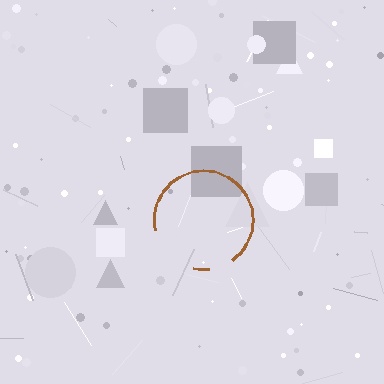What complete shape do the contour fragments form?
The contour fragments form a circle.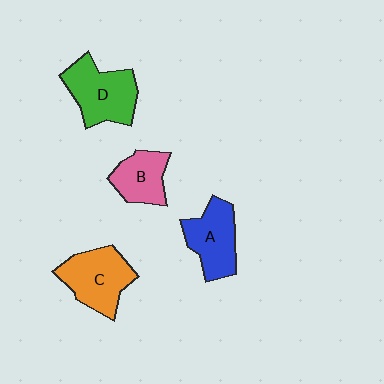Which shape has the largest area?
Shape D (green).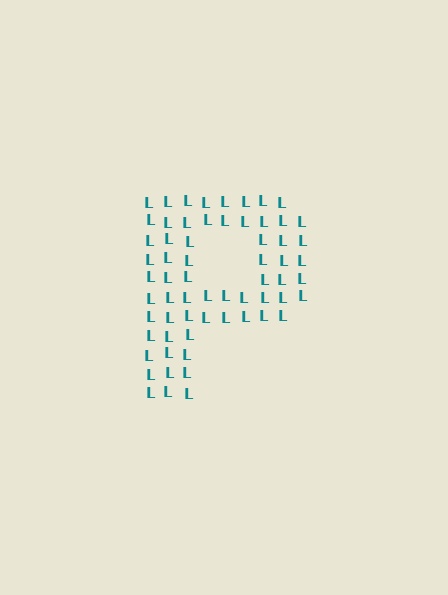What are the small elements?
The small elements are letter L's.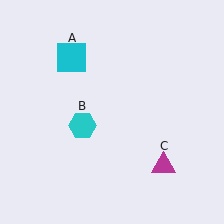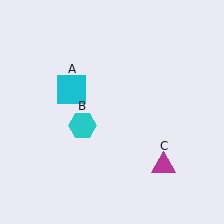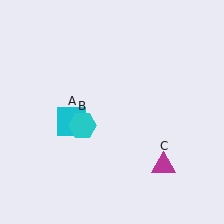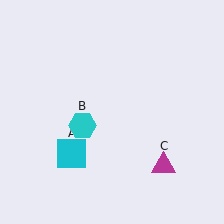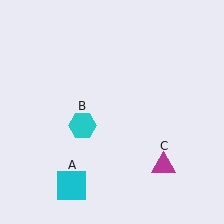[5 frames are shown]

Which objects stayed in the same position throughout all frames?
Cyan hexagon (object B) and magenta triangle (object C) remained stationary.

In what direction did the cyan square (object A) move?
The cyan square (object A) moved down.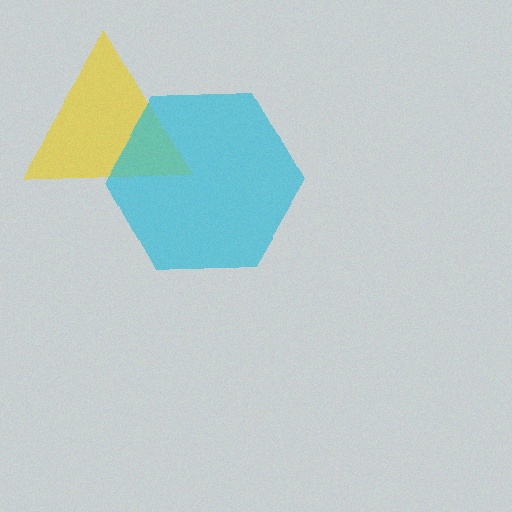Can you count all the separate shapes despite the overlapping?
Yes, there are 2 separate shapes.